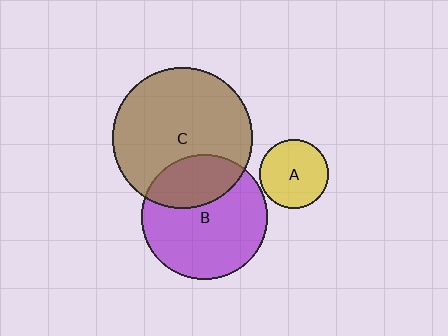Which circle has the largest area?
Circle C (brown).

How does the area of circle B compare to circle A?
Approximately 3.3 times.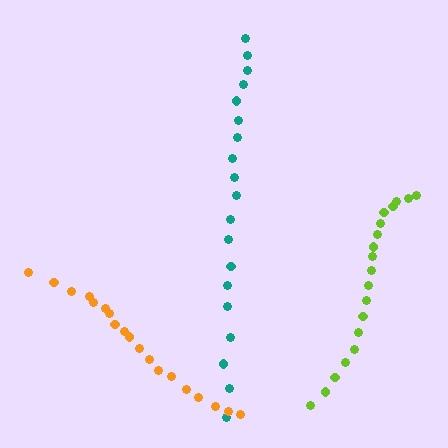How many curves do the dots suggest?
There are 3 distinct paths.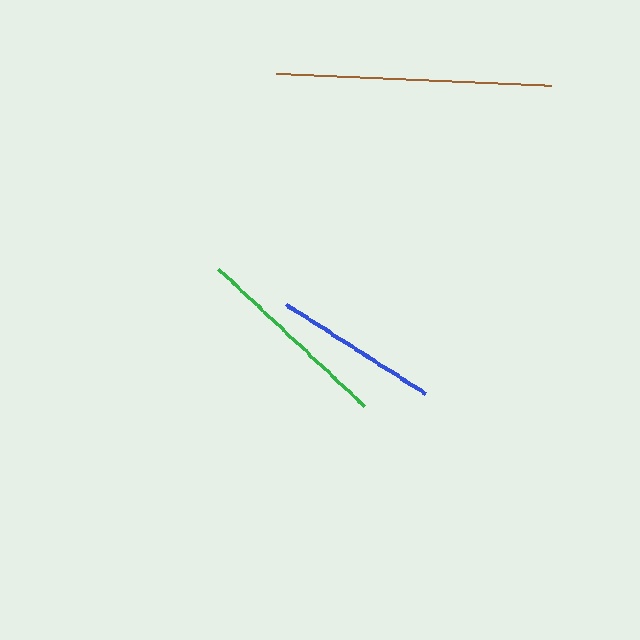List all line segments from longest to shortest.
From longest to shortest: brown, green, blue.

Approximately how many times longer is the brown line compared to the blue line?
The brown line is approximately 1.7 times the length of the blue line.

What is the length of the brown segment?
The brown segment is approximately 277 pixels long.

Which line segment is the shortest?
The blue line is the shortest at approximately 165 pixels.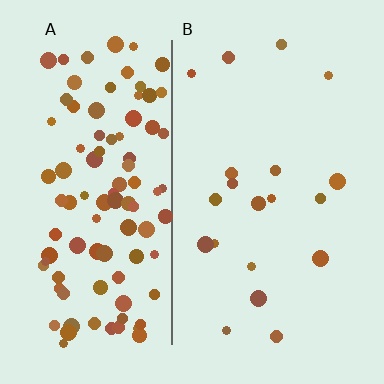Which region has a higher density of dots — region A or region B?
A (the left).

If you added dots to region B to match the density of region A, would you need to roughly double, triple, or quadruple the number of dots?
Approximately quadruple.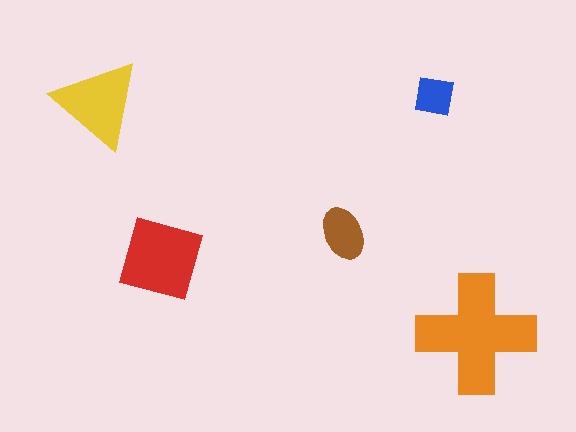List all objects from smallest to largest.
The blue square, the brown ellipse, the yellow triangle, the red diamond, the orange cross.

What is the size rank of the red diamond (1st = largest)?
2nd.